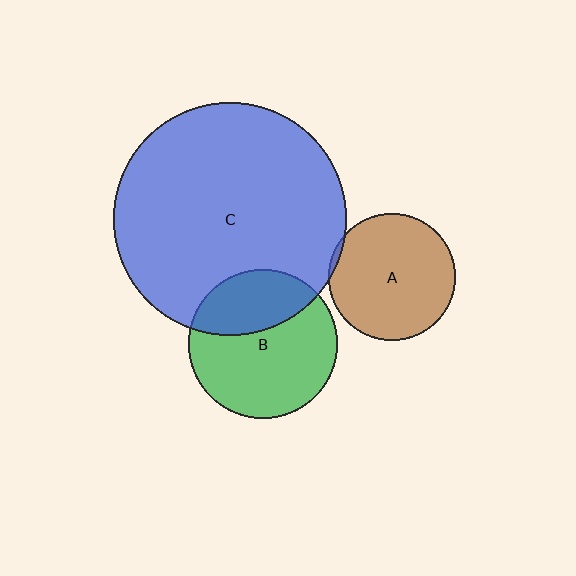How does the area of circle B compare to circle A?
Approximately 1.4 times.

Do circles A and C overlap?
Yes.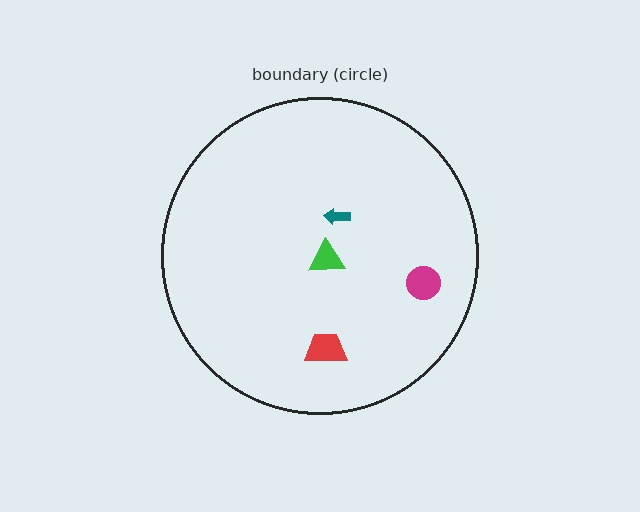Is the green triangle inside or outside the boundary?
Inside.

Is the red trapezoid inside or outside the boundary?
Inside.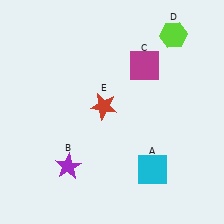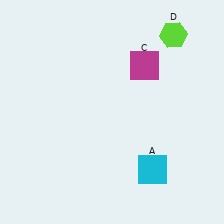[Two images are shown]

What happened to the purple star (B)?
The purple star (B) was removed in Image 2. It was in the bottom-left area of Image 1.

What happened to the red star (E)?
The red star (E) was removed in Image 2. It was in the top-left area of Image 1.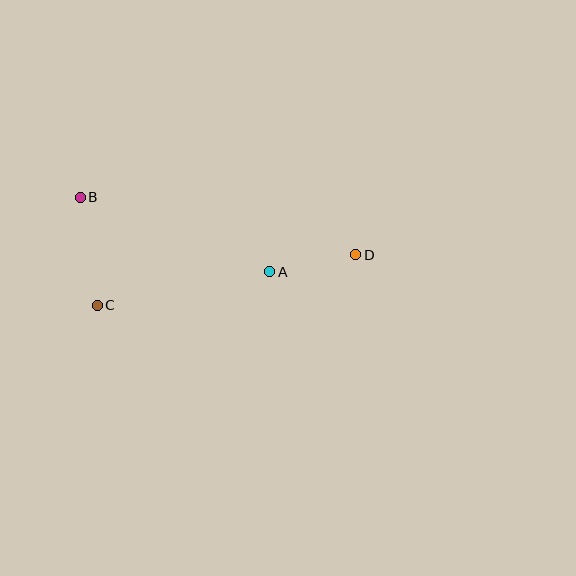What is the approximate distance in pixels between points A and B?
The distance between A and B is approximately 204 pixels.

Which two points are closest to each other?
Points A and D are closest to each other.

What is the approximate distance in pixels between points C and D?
The distance between C and D is approximately 263 pixels.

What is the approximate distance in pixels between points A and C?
The distance between A and C is approximately 176 pixels.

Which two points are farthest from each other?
Points B and D are farthest from each other.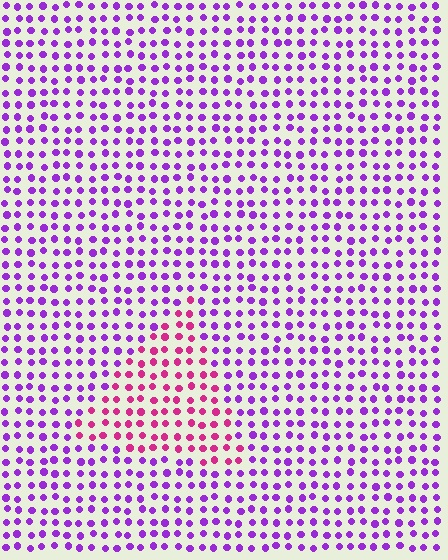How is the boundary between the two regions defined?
The boundary is defined purely by a slight shift in hue (about 46 degrees). Spacing, size, and orientation are identical on both sides.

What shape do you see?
I see a triangle.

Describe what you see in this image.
The image is filled with small purple elements in a uniform arrangement. A triangle-shaped region is visible where the elements are tinted to a slightly different hue, forming a subtle color boundary.